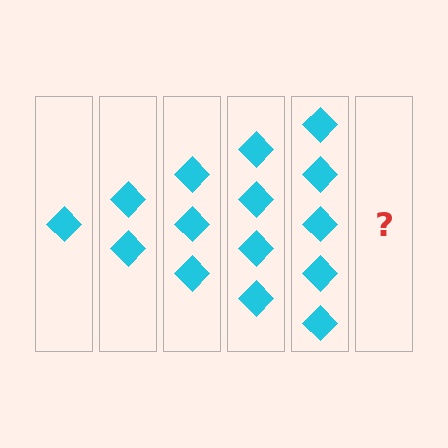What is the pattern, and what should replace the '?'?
The pattern is that each step adds one more diamond. The '?' should be 6 diamonds.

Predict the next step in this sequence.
The next step is 6 diamonds.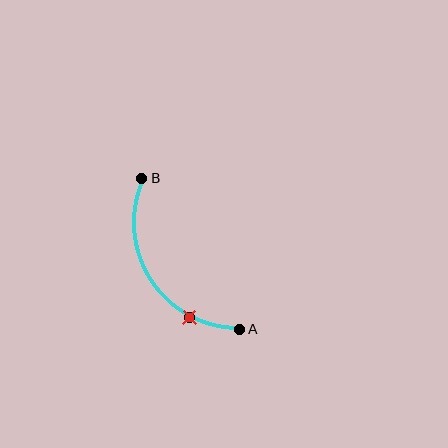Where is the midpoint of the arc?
The arc midpoint is the point on the curve farthest from the straight line joining A and B. It sits to the left of that line.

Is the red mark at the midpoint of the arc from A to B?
No. The red mark lies on the arc but is closer to endpoint A. The arc midpoint would be at the point on the curve equidistant along the arc from both A and B.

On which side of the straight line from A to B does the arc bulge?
The arc bulges to the left of the straight line connecting A and B.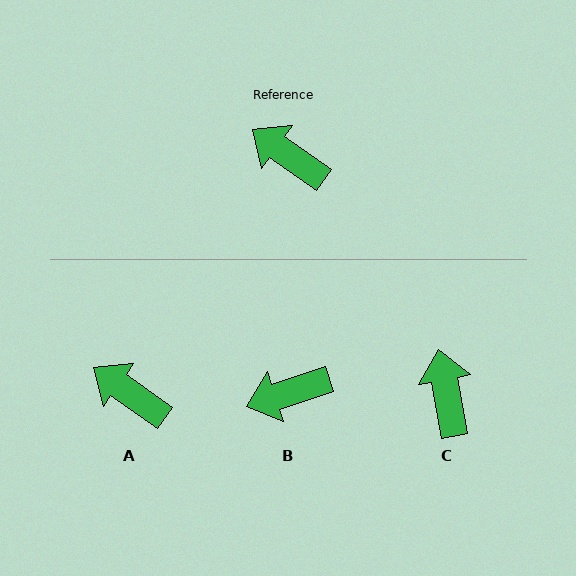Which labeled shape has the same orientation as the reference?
A.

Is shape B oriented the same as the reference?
No, it is off by about 53 degrees.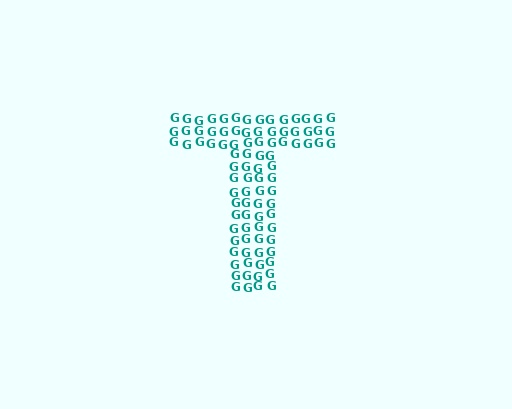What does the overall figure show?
The overall figure shows the letter T.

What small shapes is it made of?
It is made of small letter G's.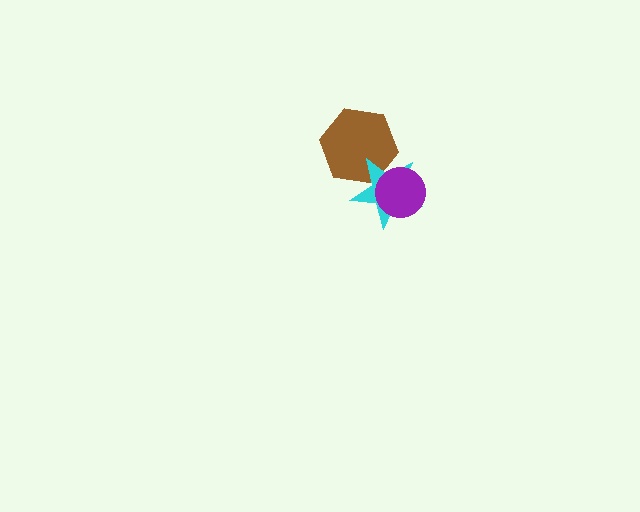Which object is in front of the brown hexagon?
The cyan star is in front of the brown hexagon.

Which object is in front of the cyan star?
The purple circle is in front of the cyan star.